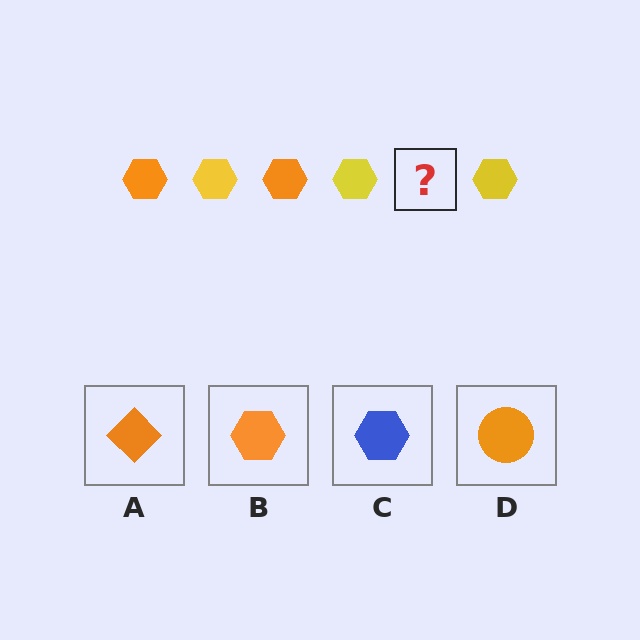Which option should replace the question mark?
Option B.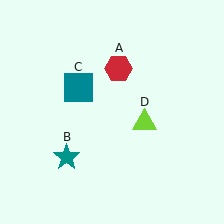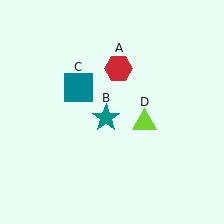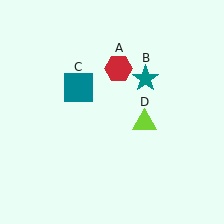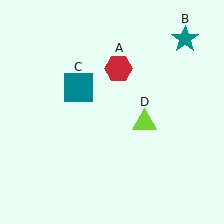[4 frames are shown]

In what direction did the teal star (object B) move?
The teal star (object B) moved up and to the right.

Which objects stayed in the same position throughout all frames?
Red hexagon (object A) and teal square (object C) and lime triangle (object D) remained stationary.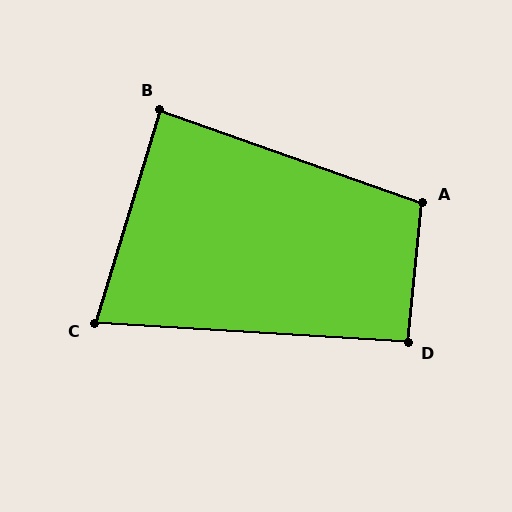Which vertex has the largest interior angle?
A, at approximately 103 degrees.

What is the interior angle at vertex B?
Approximately 88 degrees (approximately right).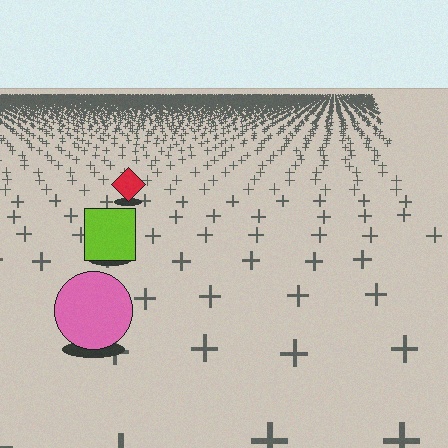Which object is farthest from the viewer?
The red diamond is farthest from the viewer. It appears smaller and the ground texture around it is denser.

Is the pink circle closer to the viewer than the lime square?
Yes. The pink circle is closer — you can tell from the texture gradient: the ground texture is coarser near it.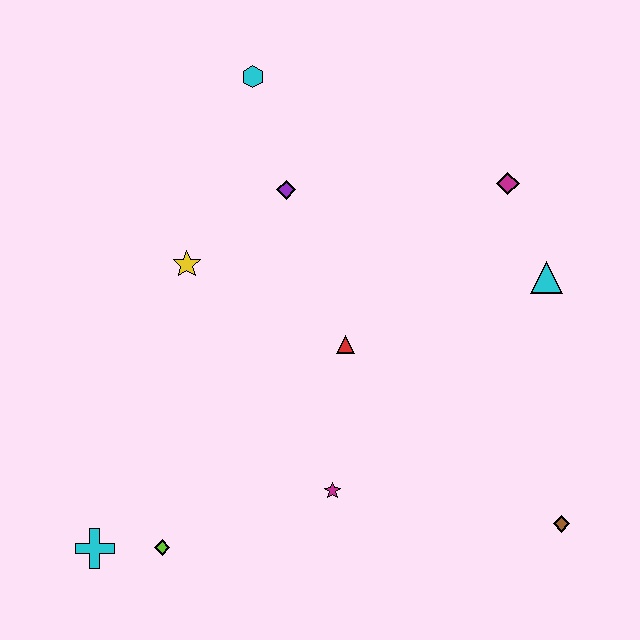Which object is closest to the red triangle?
The magenta star is closest to the red triangle.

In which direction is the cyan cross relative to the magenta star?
The cyan cross is to the left of the magenta star.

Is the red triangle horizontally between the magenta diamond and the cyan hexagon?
Yes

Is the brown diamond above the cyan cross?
Yes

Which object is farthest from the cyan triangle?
The cyan cross is farthest from the cyan triangle.